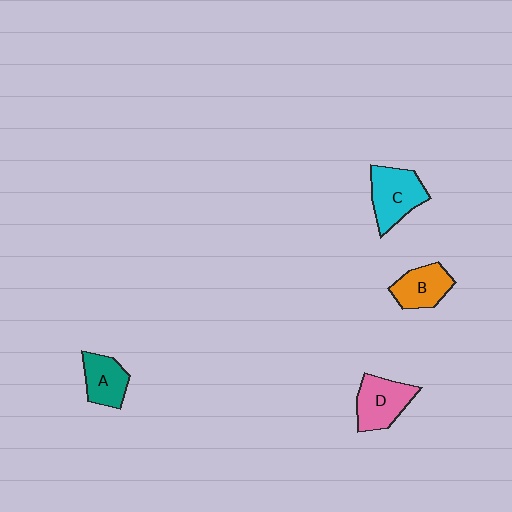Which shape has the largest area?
Shape C (cyan).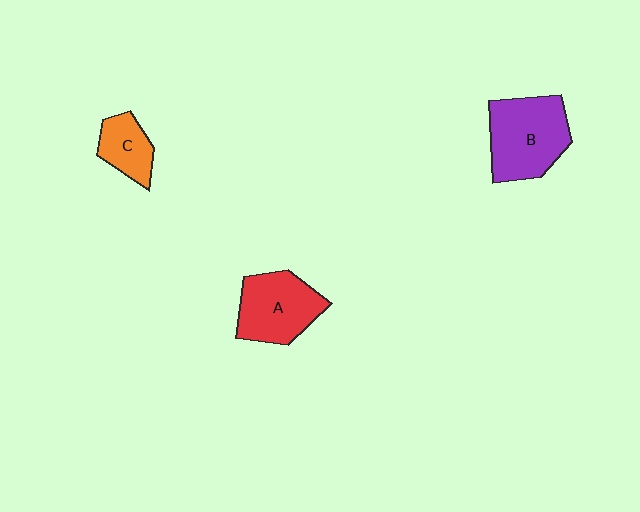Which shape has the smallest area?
Shape C (orange).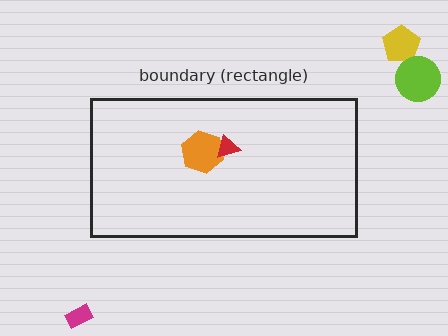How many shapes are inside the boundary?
2 inside, 3 outside.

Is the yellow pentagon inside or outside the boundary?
Outside.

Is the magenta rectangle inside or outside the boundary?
Outside.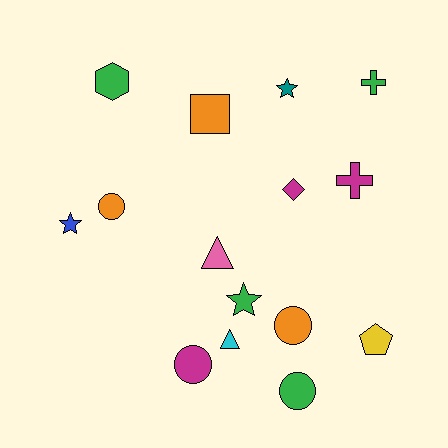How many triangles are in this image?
There are 2 triangles.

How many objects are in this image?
There are 15 objects.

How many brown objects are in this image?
There are no brown objects.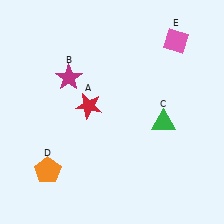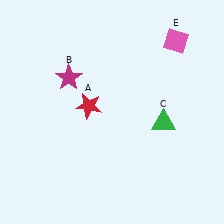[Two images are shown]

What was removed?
The orange pentagon (D) was removed in Image 2.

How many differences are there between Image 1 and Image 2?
There is 1 difference between the two images.